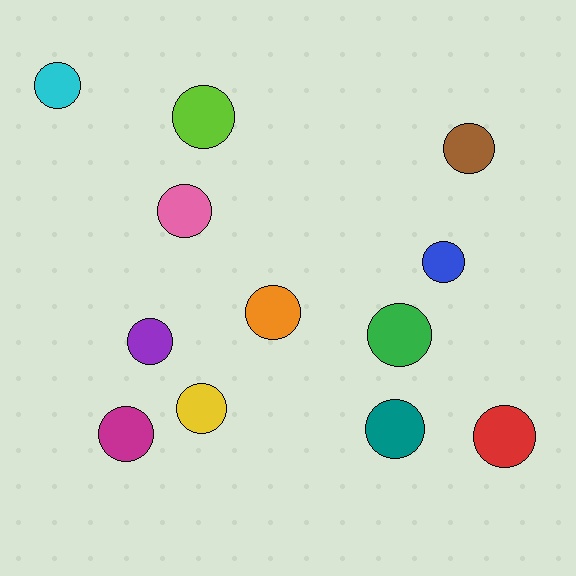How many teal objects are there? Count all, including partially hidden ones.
There is 1 teal object.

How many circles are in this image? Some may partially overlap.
There are 12 circles.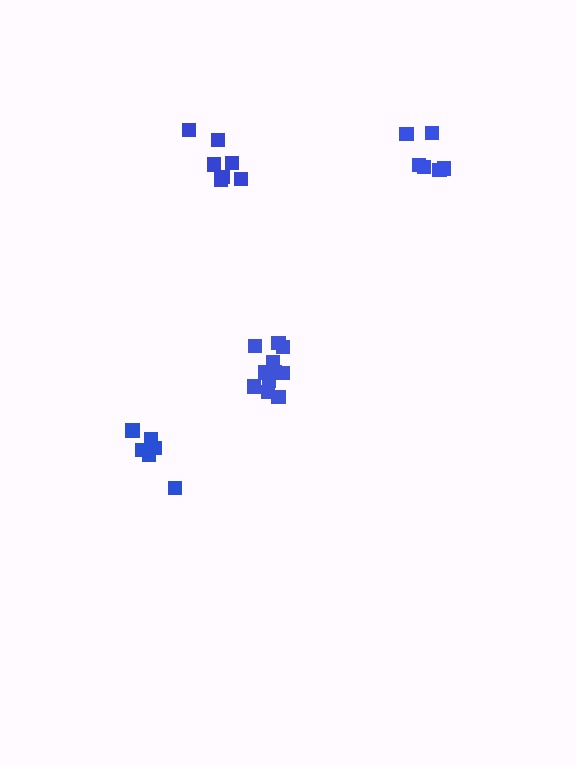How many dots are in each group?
Group 1: 6 dots, Group 2: 11 dots, Group 3: 6 dots, Group 4: 7 dots (30 total).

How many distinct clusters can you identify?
There are 4 distinct clusters.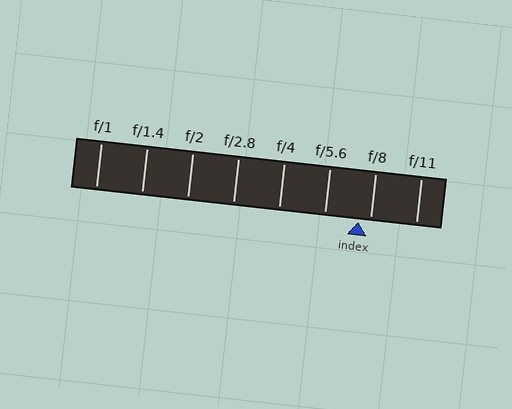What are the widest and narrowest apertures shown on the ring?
The widest aperture shown is f/1 and the narrowest is f/11.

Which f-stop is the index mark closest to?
The index mark is closest to f/8.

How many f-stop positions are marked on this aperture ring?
There are 8 f-stop positions marked.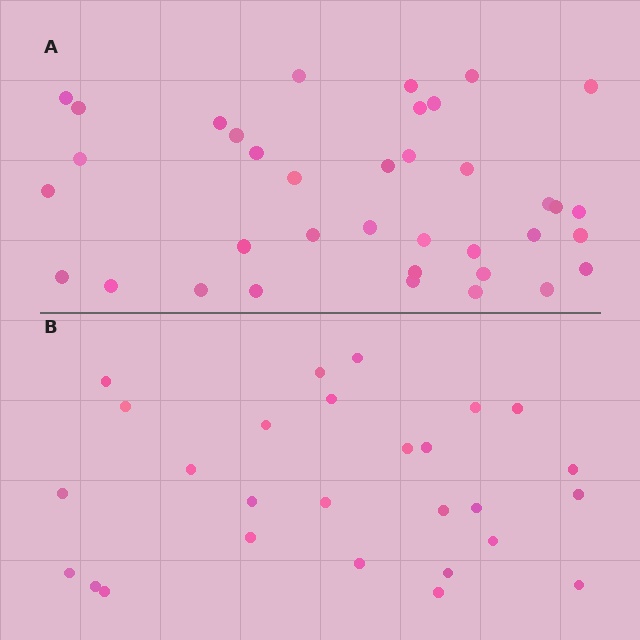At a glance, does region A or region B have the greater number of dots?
Region A (the top region) has more dots.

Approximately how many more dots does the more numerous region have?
Region A has roughly 10 or so more dots than region B.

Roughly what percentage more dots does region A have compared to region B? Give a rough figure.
About 35% more.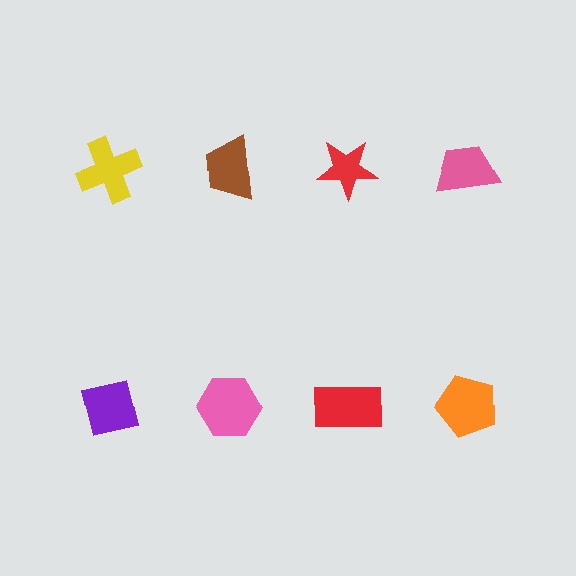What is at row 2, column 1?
A purple square.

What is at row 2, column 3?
A red rectangle.